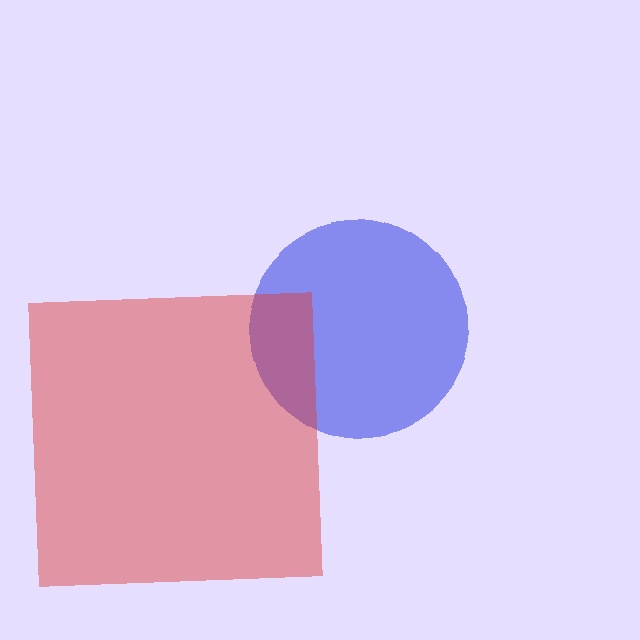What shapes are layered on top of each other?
The layered shapes are: a blue circle, a red square.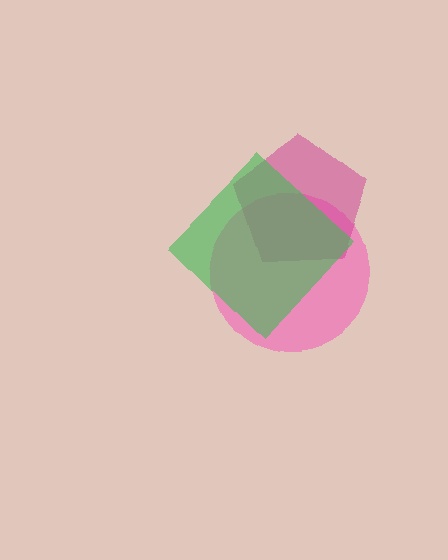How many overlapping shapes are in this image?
There are 3 overlapping shapes in the image.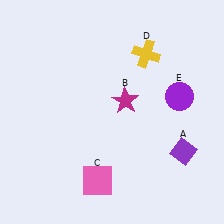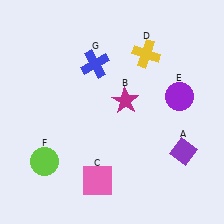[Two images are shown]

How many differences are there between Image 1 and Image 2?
There are 2 differences between the two images.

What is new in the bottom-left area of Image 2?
A lime circle (F) was added in the bottom-left area of Image 2.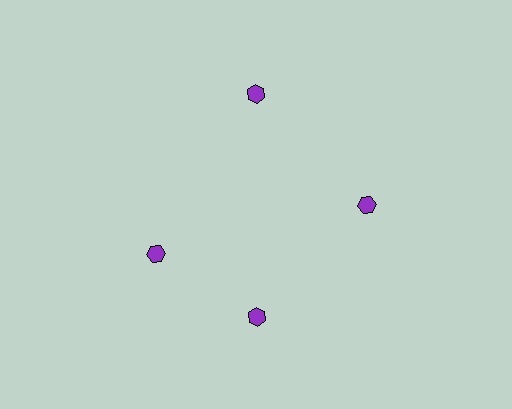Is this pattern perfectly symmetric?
No. The 4 purple hexagons are arranged in a ring, but one element near the 9 o'clock position is rotated out of alignment along the ring, breaking the 4-fold rotational symmetry.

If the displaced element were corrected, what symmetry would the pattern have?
It would have 4-fold rotational symmetry — the pattern would map onto itself every 90 degrees.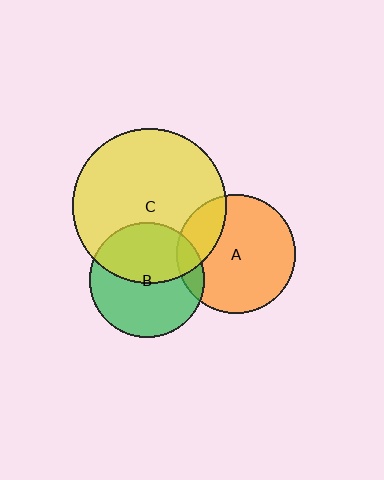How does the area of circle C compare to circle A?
Approximately 1.7 times.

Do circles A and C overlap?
Yes.